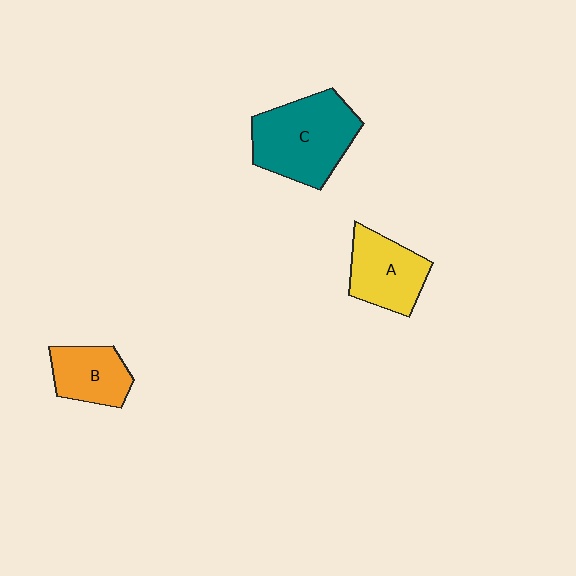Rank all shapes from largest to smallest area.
From largest to smallest: C (teal), A (yellow), B (orange).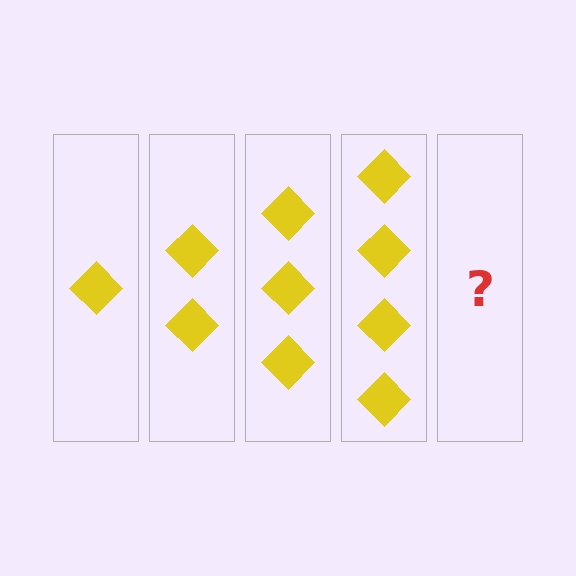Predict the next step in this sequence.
The next step is 5 diamonds.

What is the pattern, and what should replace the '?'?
The pattern is that each step adds one more diamond. The '?' should be 5 diamonds.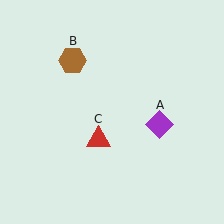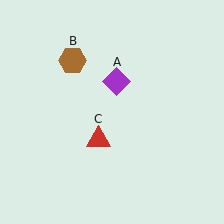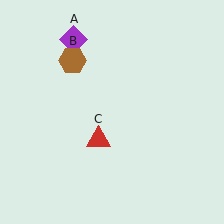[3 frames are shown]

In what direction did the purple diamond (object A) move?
The purple diamond (object A) moved up and to the left.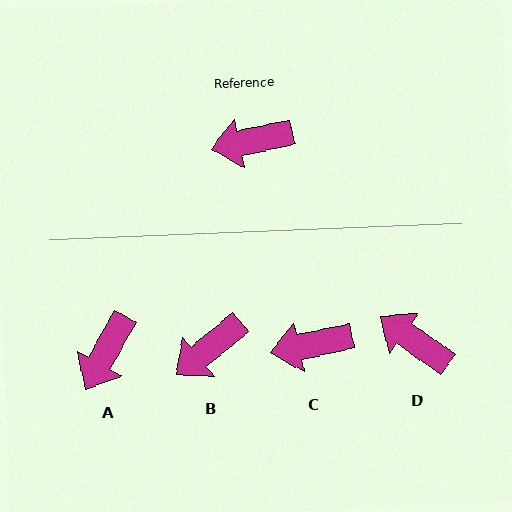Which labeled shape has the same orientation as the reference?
C.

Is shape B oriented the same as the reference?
No, it is off by about 26 degrees.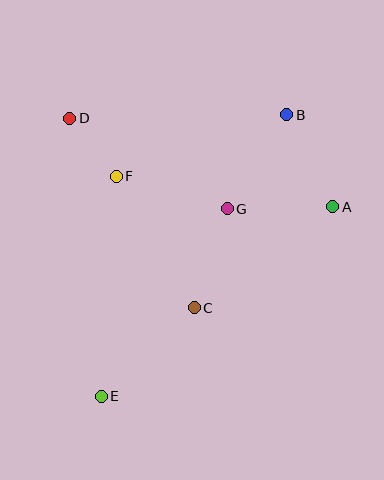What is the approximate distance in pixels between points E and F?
The distance between E and F is approximately 220 pixels.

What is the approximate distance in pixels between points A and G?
The distance between A and G is approximately 105 pixels.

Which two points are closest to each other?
Points D and F are closest to each other.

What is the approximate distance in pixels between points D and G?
The distance between D and G is approximately 182 pixels.